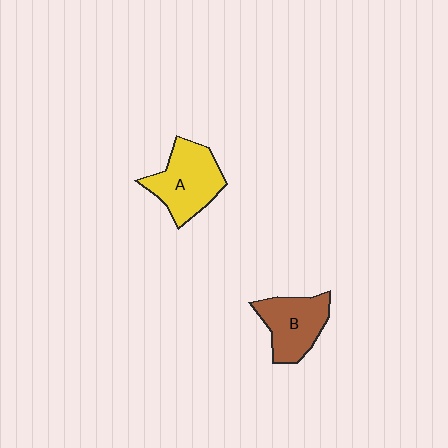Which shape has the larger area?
Shape A (yellow).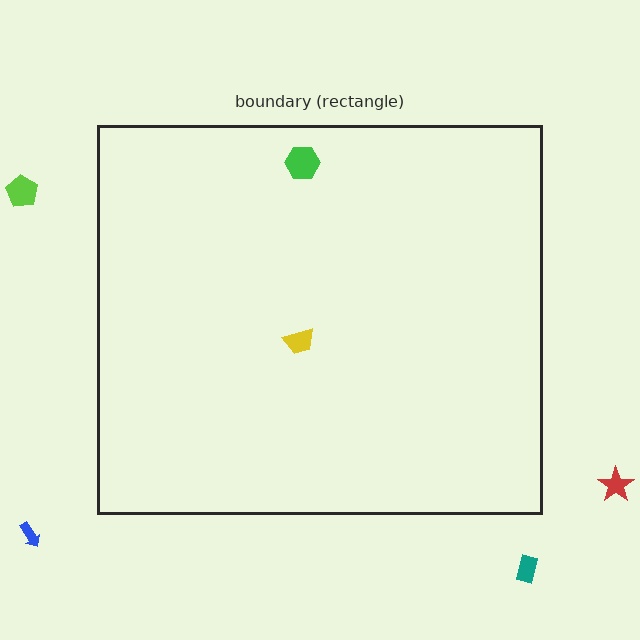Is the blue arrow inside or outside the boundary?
Outside.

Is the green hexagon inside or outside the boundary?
Inside.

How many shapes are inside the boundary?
2 inside, 4 outside.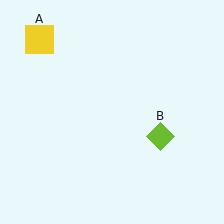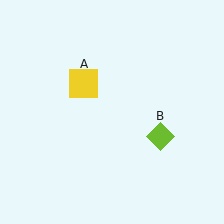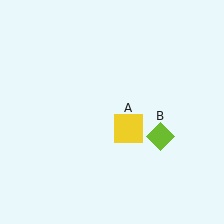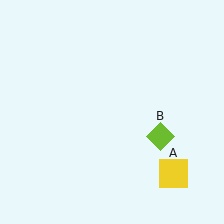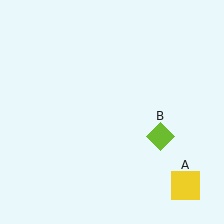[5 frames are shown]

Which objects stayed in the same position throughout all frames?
Lime diamond (object B) remained stationary.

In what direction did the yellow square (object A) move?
The yellow square (object A) moved down and to the right.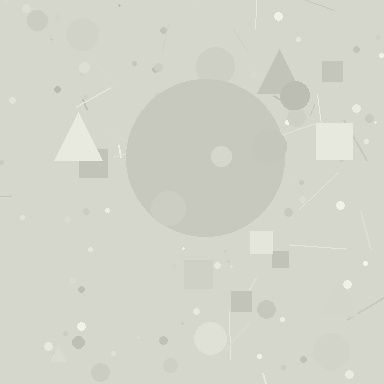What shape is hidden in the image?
A circle is hidden in the image.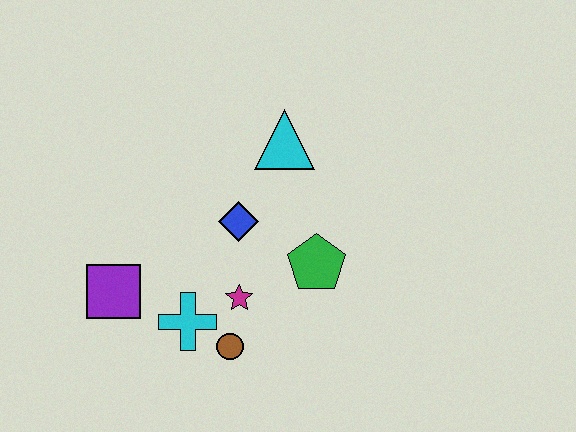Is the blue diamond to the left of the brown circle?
No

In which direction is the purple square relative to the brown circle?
The purple square is to the left of the brown circle.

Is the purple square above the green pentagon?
No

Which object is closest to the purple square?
The cyan cross is closest to the purple square.